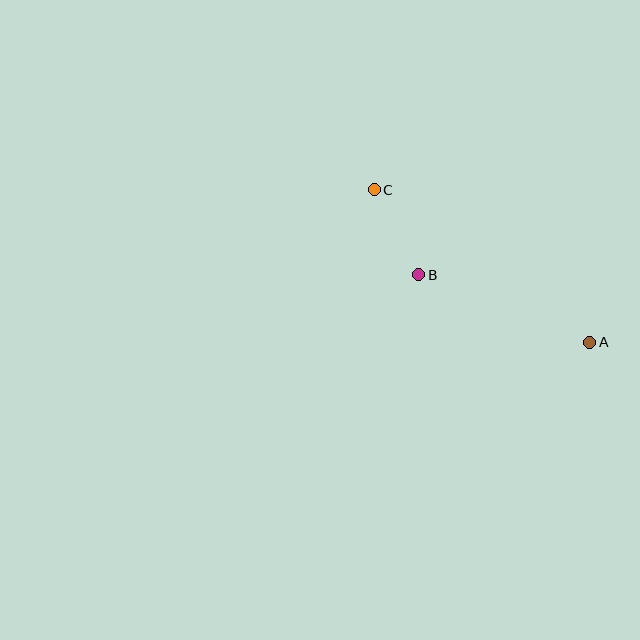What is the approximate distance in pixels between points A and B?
The distance between A and B is approximately 184 pixels.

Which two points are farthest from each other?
Points A and C are farthest from each other.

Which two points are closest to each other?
Points B and C are closest to each other.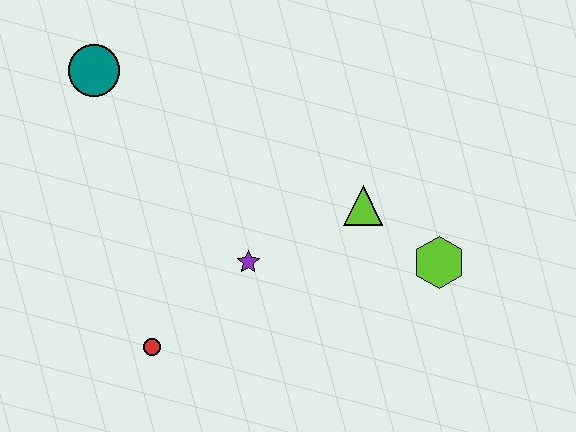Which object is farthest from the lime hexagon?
The teal circle is farthest from the lime hexagon.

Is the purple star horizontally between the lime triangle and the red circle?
Yes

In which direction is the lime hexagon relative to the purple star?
The lime hexagon is to the right of the purple star.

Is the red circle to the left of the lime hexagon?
Yes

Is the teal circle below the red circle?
No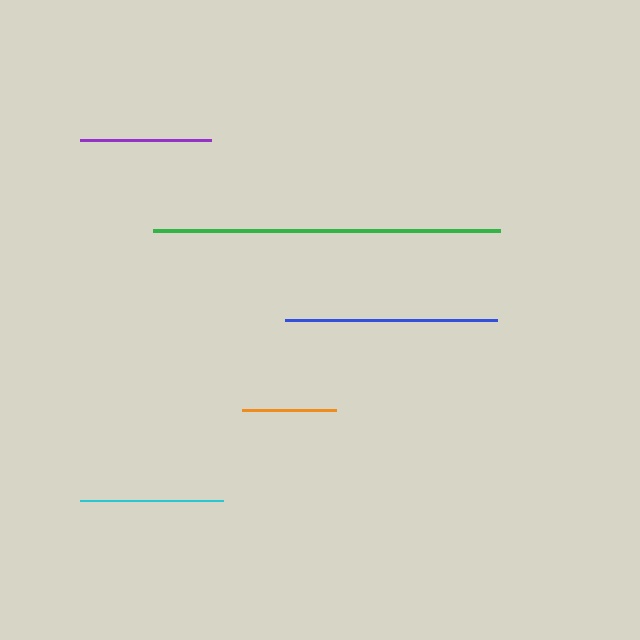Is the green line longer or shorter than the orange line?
The green line is longer than the orange line.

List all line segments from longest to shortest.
From longest to shortest: green, blue, cyan, purple, orange.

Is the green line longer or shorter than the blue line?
The green line is longer than the blue line.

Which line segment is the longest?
The green line is the longest at approximately 346 pixels.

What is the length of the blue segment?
The blue segment is approximately 212 pixels long.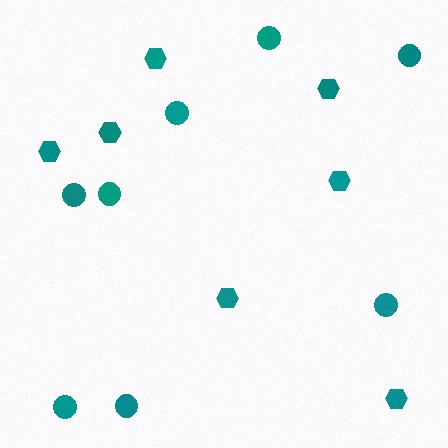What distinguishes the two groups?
There are 2 groups: one group of hexagons (7) and one group of circles (8).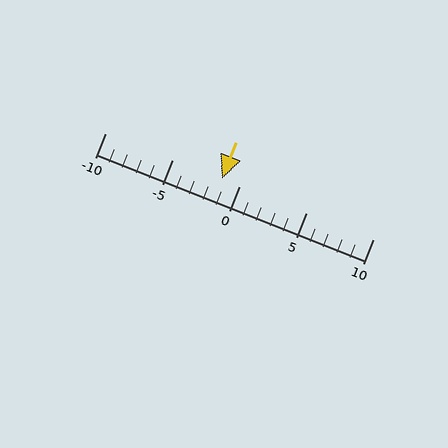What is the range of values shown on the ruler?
The ruler shows values from -10 to 10.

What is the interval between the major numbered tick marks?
The major tick marks are spaced 5 units apart.